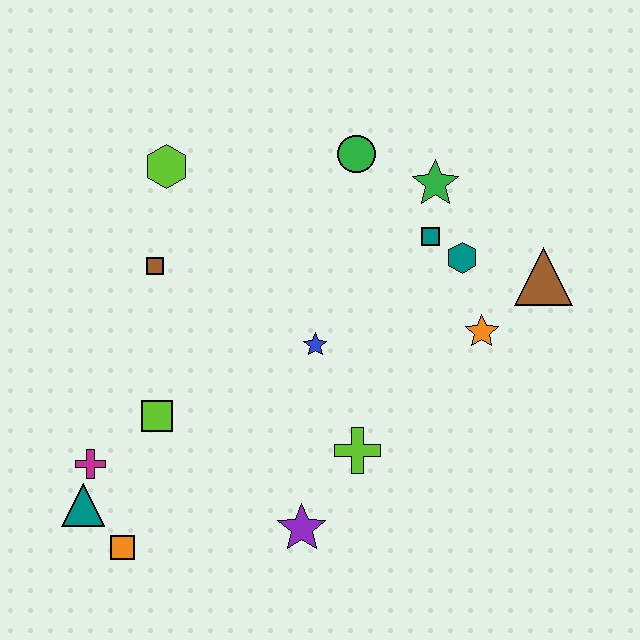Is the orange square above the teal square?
No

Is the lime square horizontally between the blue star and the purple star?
No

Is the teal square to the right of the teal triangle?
Yes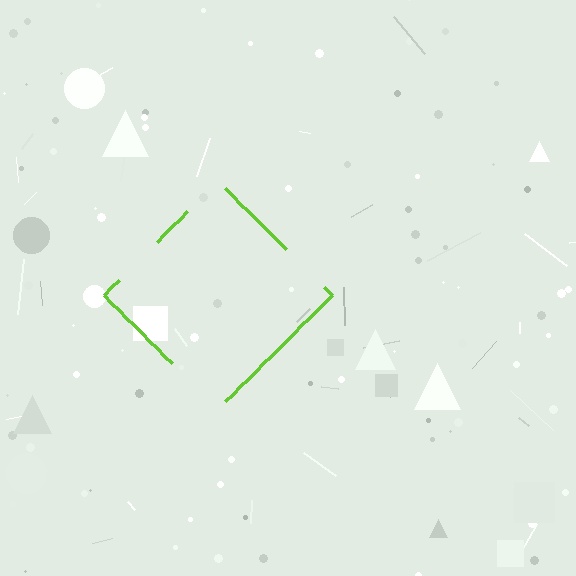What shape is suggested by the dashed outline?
The dashed outline suggests a diamond.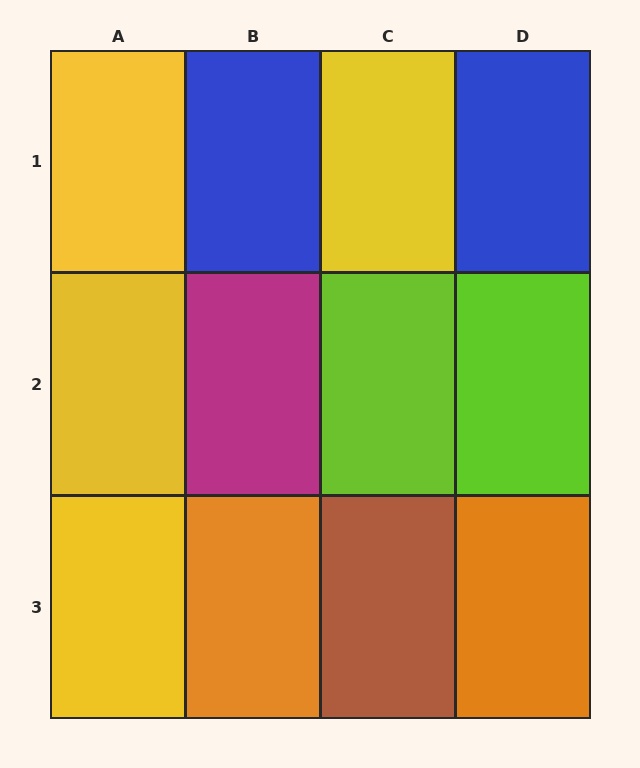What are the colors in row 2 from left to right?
Yellow, magenta, lime, lime.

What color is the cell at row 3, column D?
Orange.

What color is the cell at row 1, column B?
Blue.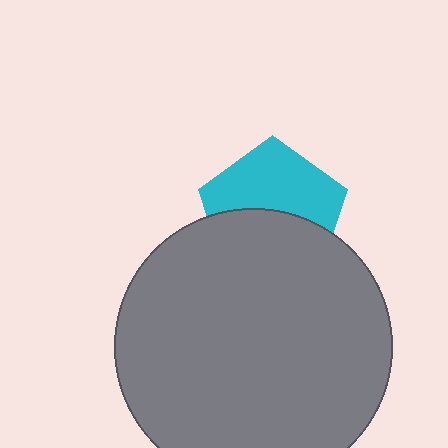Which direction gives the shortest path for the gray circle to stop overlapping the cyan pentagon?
Moving down gives the shortest separation.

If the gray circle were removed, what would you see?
You would see the complete cyan pentagon.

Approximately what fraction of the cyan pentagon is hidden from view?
Roughly 48% of the cyan pentagon is hidden behind the gray circle.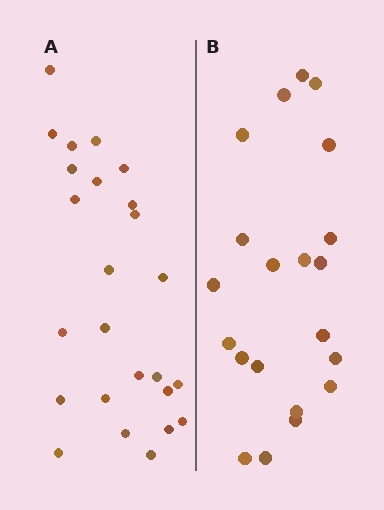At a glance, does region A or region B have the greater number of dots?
Region A (the left region) has more dots.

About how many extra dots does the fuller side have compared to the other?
Region A has about 4 more dots than region B.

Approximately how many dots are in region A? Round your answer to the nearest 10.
About 20 dots. (The exact count is 25, which rounds to 20.)